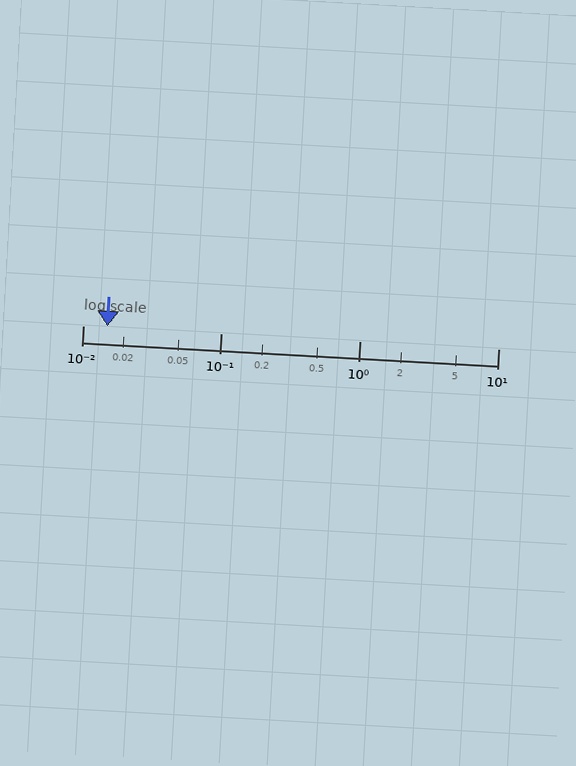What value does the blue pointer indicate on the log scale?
The pointer indicates approximately 0.015.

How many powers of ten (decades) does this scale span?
The scale spans 3 decades, from 0.01 to 10.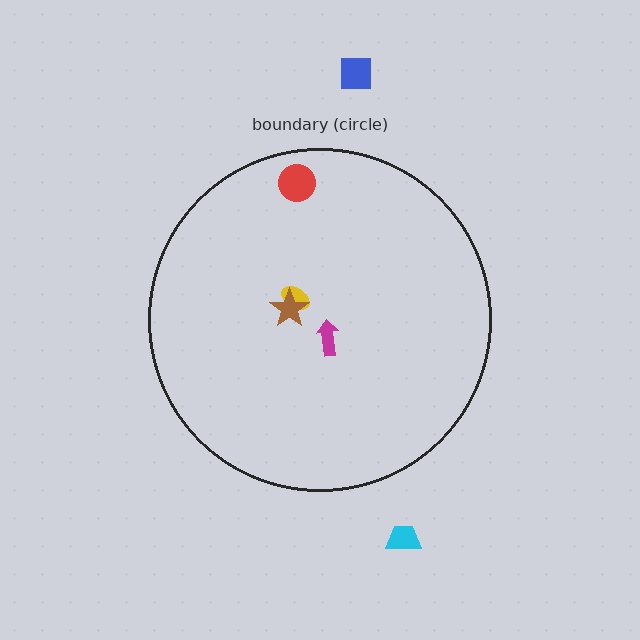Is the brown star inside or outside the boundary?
Inside.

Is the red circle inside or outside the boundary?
Inside.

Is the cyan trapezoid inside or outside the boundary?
Outside.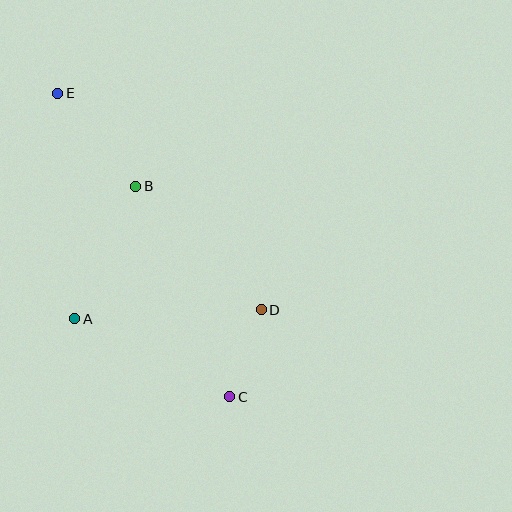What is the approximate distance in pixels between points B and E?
The distance between B and E is approximately 122 pixels.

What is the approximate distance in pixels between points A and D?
The distance between A and D is approximately 187 pixels.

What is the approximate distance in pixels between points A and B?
The distance between A and B is approximately 145 pixels.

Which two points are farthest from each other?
Points C and E are farthest from each other.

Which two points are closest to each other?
Points C and D are closest to each other.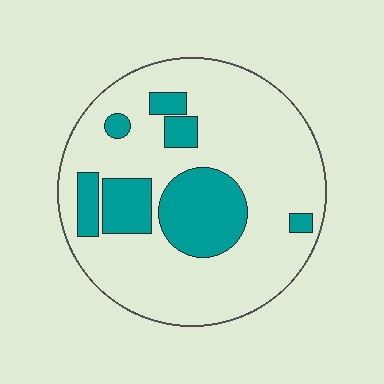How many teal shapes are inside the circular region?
7.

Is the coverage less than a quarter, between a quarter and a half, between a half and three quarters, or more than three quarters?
Less than a quarter.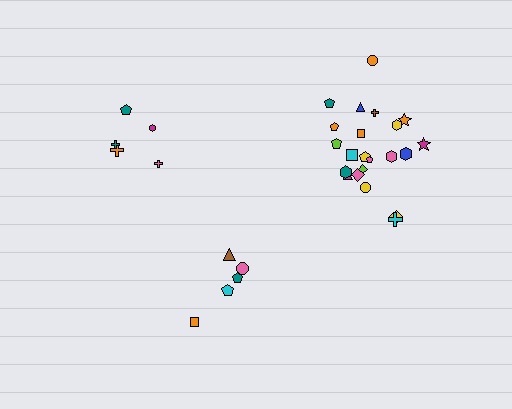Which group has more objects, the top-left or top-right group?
The top-right group.